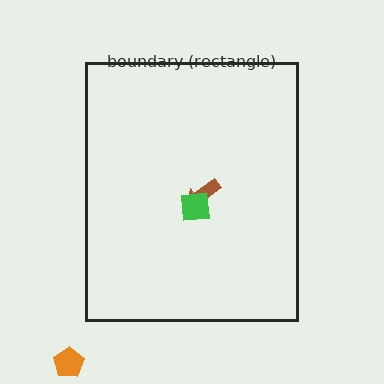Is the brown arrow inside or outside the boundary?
Inside.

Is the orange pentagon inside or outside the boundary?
Outside.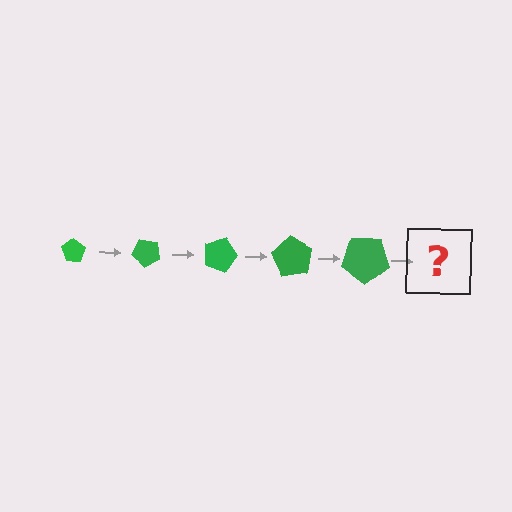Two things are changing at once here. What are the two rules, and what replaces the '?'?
The two rules are that the pentagon grows larger each step and it rotates 45 degrees each step. The '?' should be a pentagon, larger than the previous one and rotated 225 degrees from the start.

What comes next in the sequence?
The next element should be a pentagon, larger than the previous one and rotated 225 degrees from the start.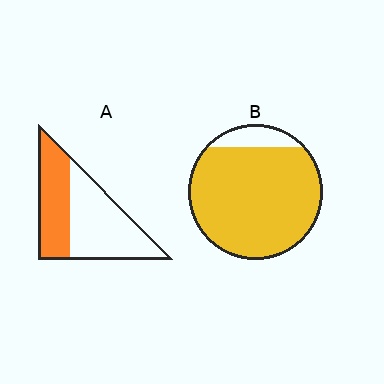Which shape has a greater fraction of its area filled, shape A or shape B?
Shape B.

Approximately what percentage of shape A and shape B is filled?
A is approximately 40% and B is approximately 90%.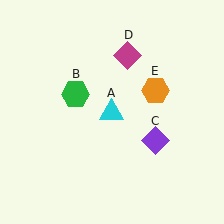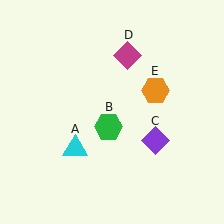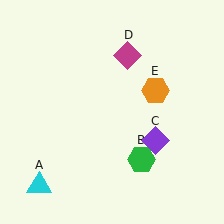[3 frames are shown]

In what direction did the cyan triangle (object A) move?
The cyan triangle (object A) moved down and to the left.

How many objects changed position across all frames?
2 objects changed position: cyan triangle (object A), green hexagon (object B).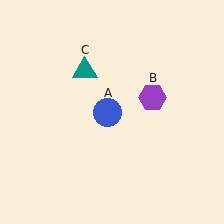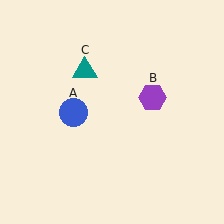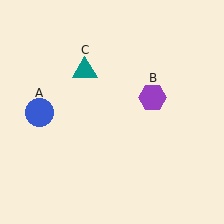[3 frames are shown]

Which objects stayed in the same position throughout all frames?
Purple hexagon (object B) and teal triangle (object C) remained stationary.